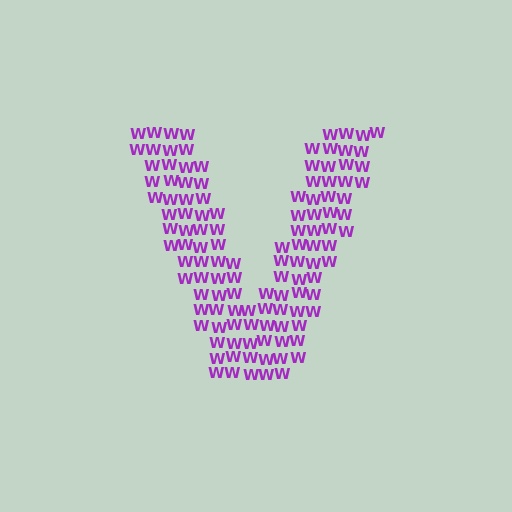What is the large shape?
The large shape is the letter V.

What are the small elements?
The small elements are letter W's.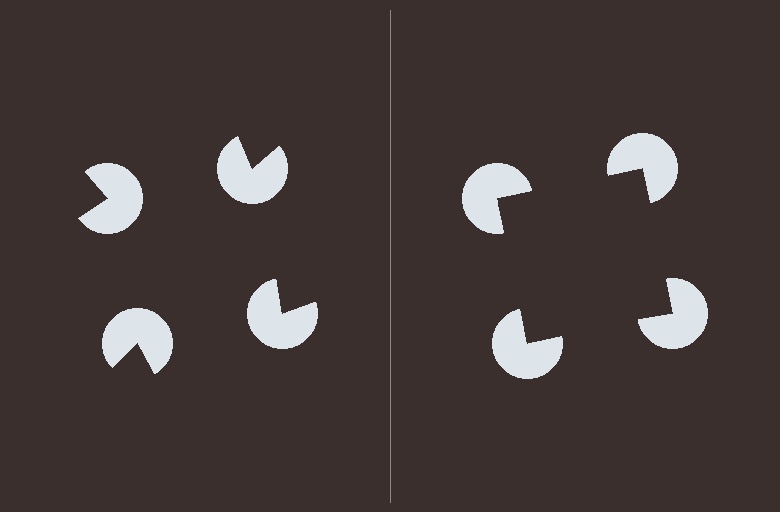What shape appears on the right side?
An illusory square.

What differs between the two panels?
The pac-man discs are positioned identically on both sides; only the wedge orientations differ. On the right they align to a square; on the left they are misaligned.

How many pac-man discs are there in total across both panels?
8 — 4 on each side.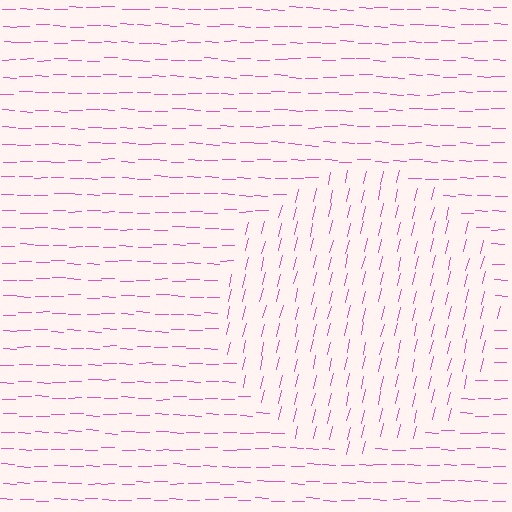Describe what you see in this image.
The image is filled with small pink line segments. A circle region in the image has lines oriented differently from the surrounding lines, creating a visible texture boundary.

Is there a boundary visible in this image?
Yes, there is a texture boundary formed by a change in line orientation.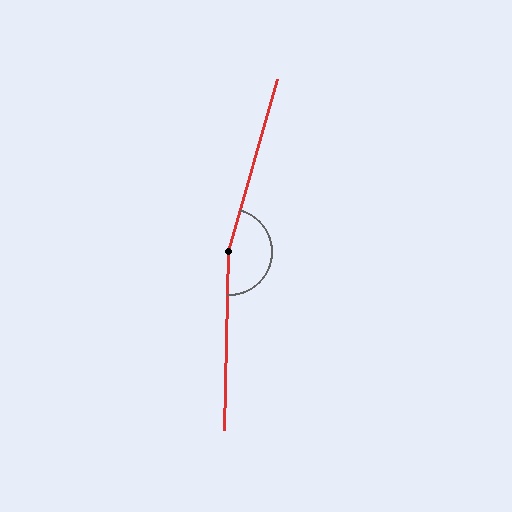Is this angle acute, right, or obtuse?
It is obtuse.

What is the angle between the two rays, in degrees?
Approximately 166 degrees.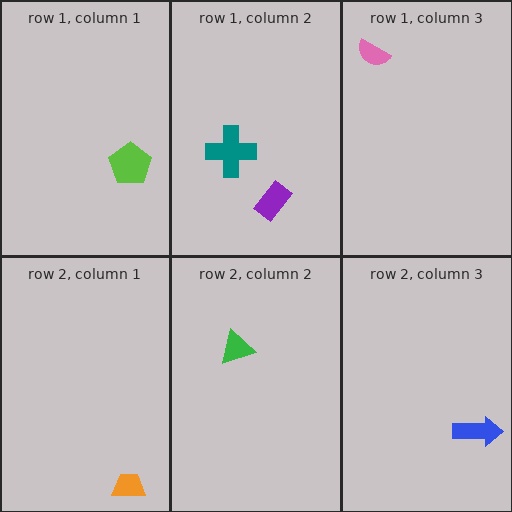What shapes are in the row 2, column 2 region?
The green triangle.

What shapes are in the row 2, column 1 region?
The orange trapezoid.